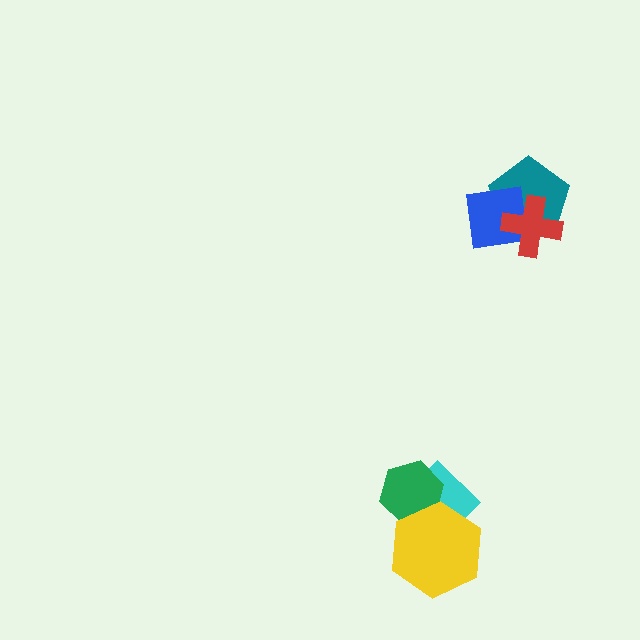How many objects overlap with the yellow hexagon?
2 objects overlap with the yellow hexagon.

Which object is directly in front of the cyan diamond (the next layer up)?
The green hexagon is directly in front of the cyan diamond.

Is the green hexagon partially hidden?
Yes, it is partially covered by another shape.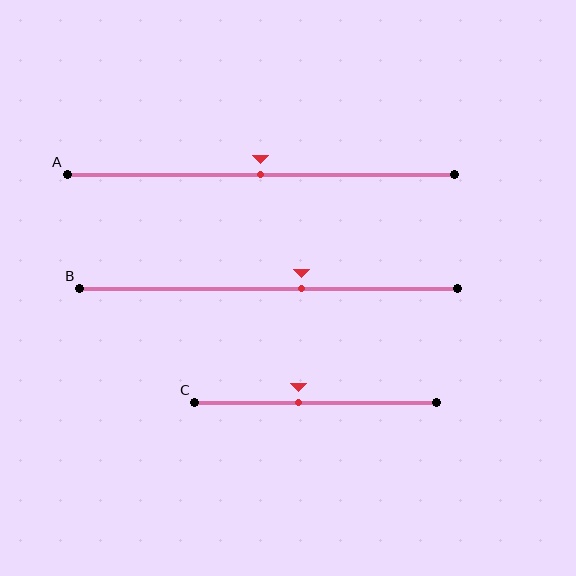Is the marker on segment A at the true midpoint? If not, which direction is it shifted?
Yes, the marker on segment A is at the true midpoint.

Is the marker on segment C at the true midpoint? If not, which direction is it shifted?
No, the marker on segment C is shifted to the left by about 7% of the segment length.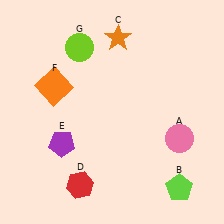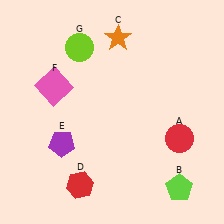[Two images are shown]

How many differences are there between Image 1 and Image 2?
There are 2 differences between the two images.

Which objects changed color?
A changed from pink to red. F changed from orange to pink.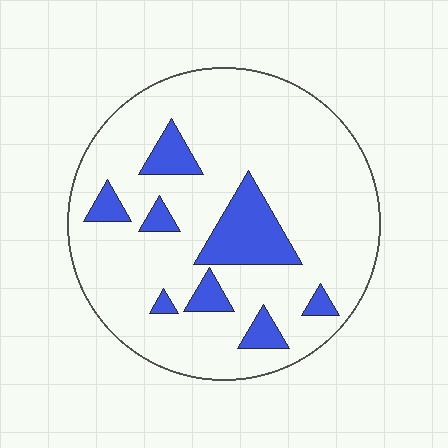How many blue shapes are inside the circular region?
8.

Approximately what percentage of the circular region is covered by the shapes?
Approximately 15%.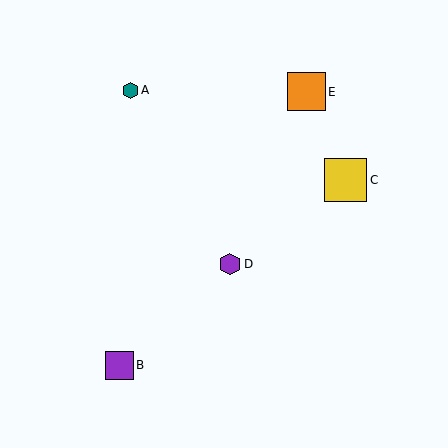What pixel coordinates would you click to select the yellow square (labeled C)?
Click at (345, 180) to select the yellow square C.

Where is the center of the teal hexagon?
The center of the teal hexagon is at (130, 90).